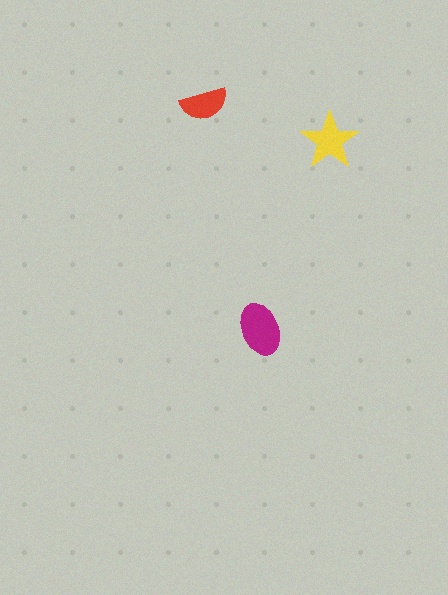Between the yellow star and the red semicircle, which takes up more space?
The yellow star.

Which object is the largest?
The magenta ellipse.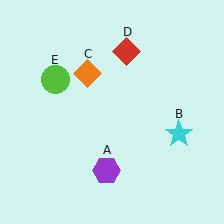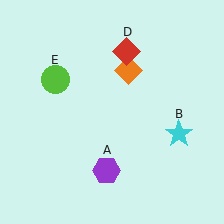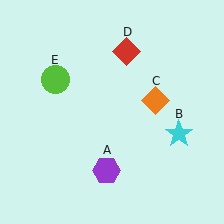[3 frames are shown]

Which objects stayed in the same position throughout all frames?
Purple hexagon (object A) and cyan star (object B) and red diamond (object D) and lime circle (object E) remained stationary.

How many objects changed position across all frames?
1 object changed position: orange diamond (object C).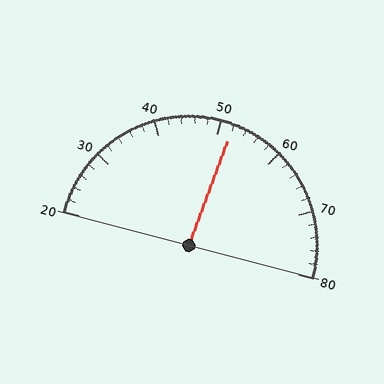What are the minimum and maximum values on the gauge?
The gauge ranges from 20 to 80.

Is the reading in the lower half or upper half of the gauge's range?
The reading is in the upper half of the range (20 to 80).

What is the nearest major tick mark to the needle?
The nearest major tick mark is 50.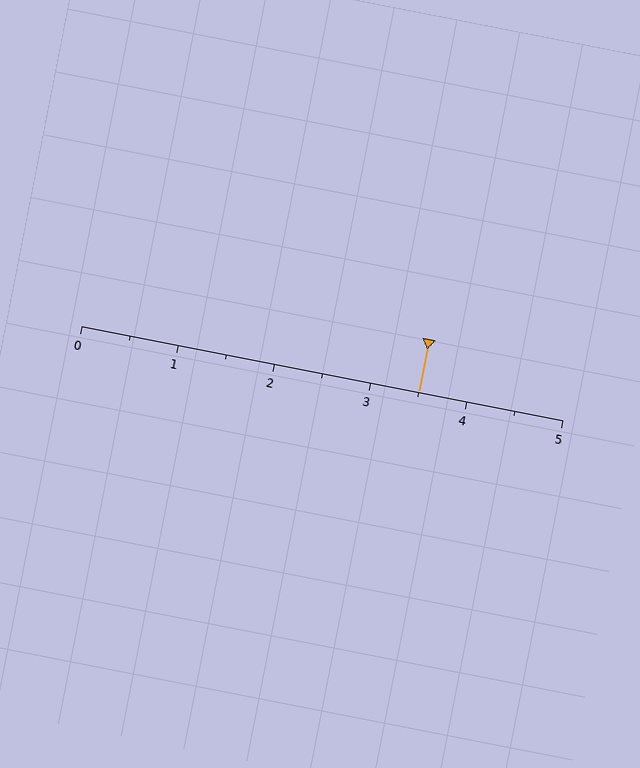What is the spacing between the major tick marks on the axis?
The major ticks are spaced 1 apart.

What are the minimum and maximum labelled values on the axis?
The axis runs from 0 to 5.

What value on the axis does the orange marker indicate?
The marker indicates approximately 3.5.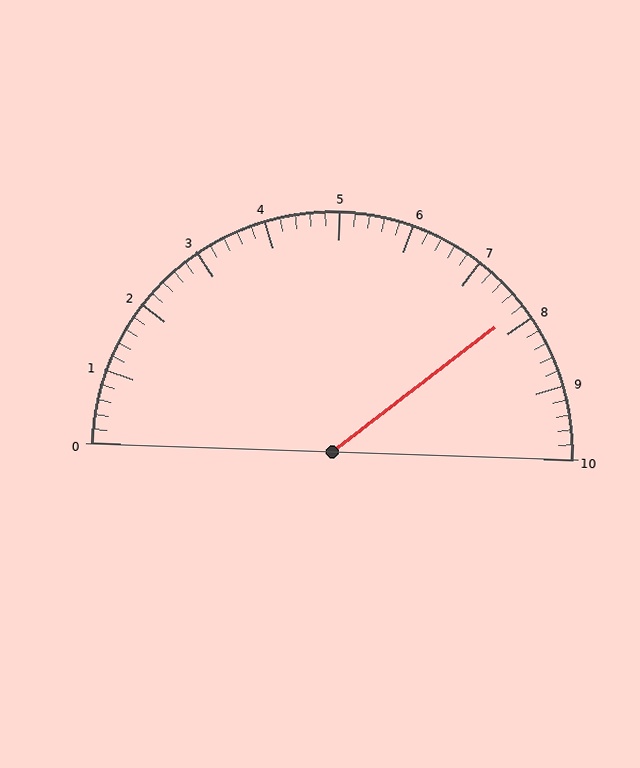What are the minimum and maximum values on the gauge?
The gauge ranges from 0 to 10.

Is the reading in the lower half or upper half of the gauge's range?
The reading is in the upper half of the range (0 to 10).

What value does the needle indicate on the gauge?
The needle indicates approximately 7.8.